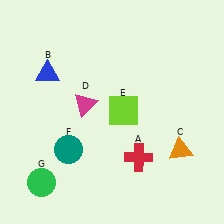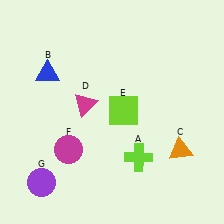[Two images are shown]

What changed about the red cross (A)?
In Image 1, A is red. In Image 2, it changed to lime.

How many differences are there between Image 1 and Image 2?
There are 3 differences between the two images.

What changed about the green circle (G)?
In Image 1, G is green. In Image 2, it changed to purple.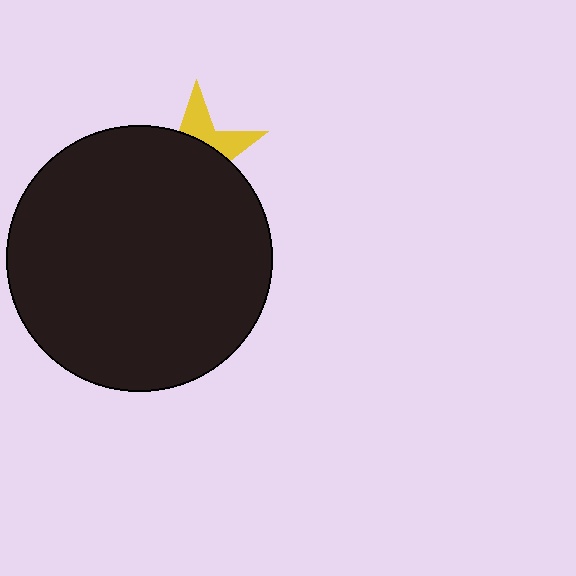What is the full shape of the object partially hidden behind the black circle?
The partially hidden object is a yellow star.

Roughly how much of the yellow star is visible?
A small part of it is visible (roughly 32%).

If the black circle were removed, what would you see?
You would see the complete yellow star.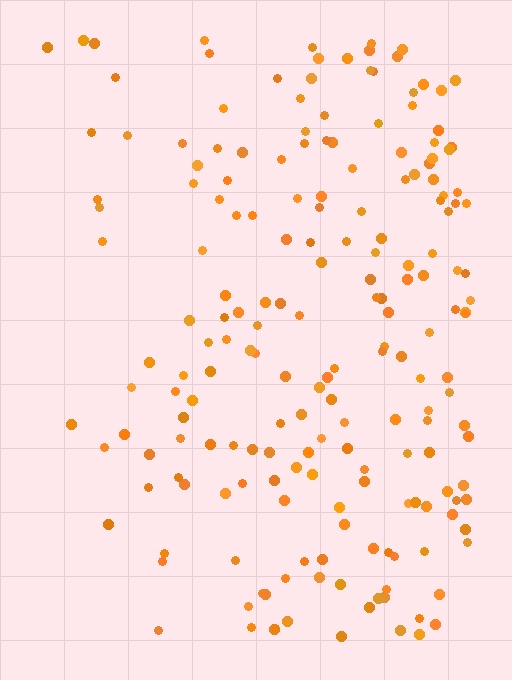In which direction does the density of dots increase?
From left to right, with the right side densest.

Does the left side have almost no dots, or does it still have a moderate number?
Still a moderate number, just noticeably fewer than the right.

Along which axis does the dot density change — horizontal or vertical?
Horizontal.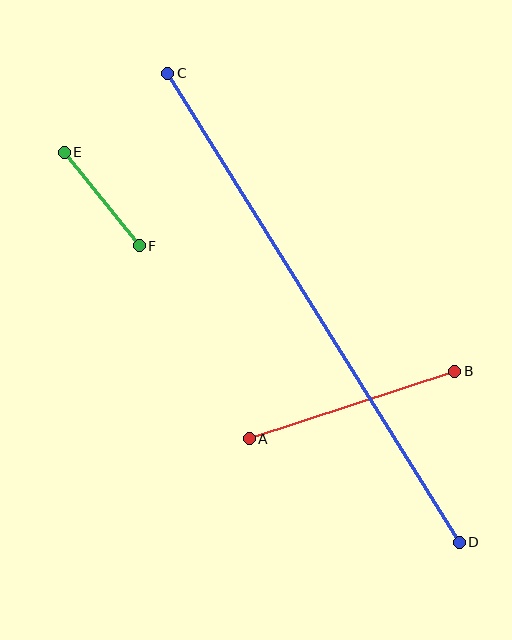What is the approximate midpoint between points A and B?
The midpoint is at approximately (352, 405) pixels.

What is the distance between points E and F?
The distance is approximately 120 pixels.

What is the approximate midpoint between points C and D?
The midpoint is at approximately (314, 308) pixels.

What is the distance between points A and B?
The distance is approximately 217 pixels.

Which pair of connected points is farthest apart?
Points C and D are farthest apart.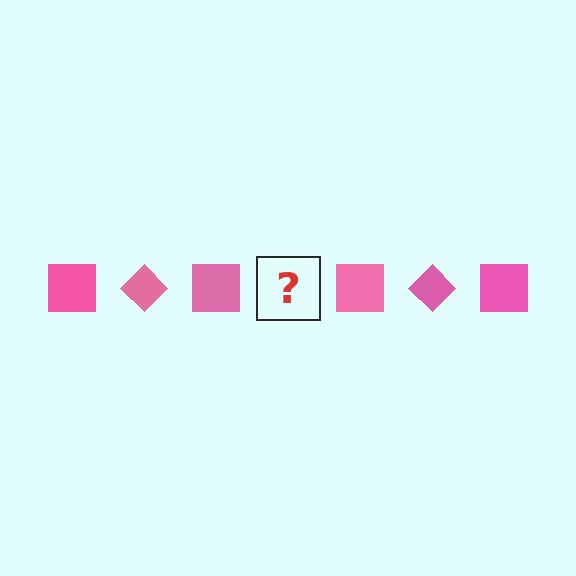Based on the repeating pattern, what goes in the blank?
The blank should be a pink diamond.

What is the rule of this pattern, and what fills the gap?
The rule is that the pattern cycles through square, diamond shapes in pink. The gap should be filled with a pink diamond.